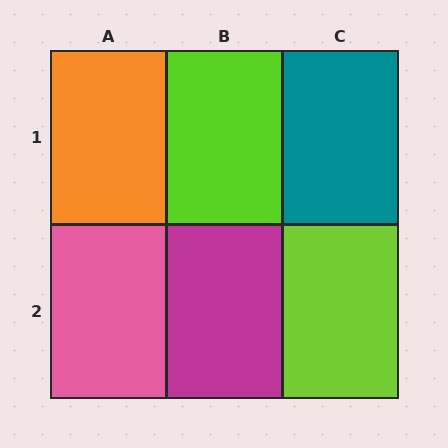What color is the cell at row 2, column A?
Pink.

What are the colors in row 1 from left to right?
Orange, lime, teal.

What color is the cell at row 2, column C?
Lime.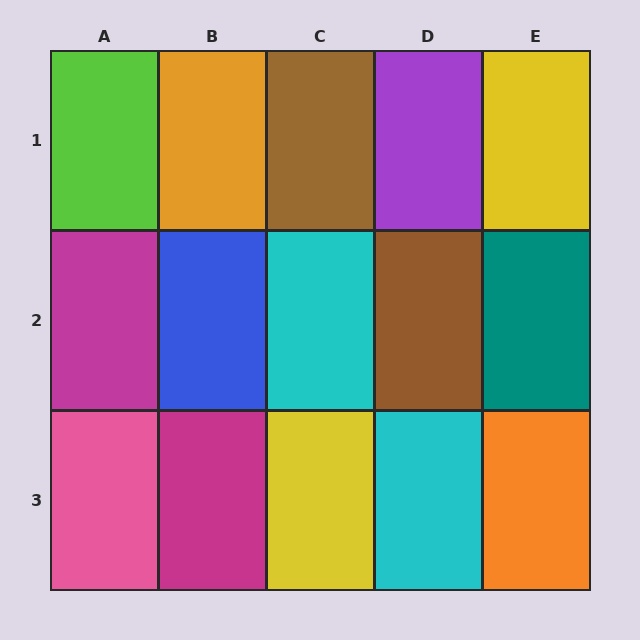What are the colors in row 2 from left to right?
Magenta, blue, cyan, brown, teal.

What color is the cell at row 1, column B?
Orange.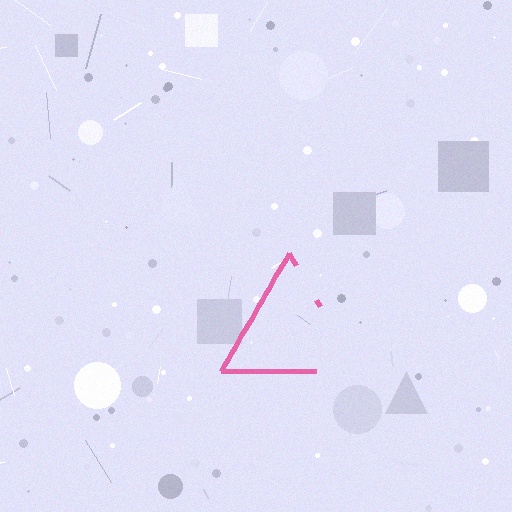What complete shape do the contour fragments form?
The contour fragments form a triangle.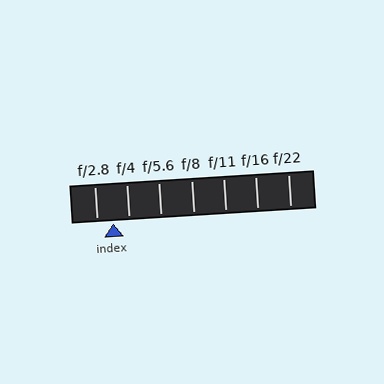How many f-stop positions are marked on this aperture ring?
There are 7 f-stop positions marked.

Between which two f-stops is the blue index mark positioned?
The index mark is between f/2.8 and f/4.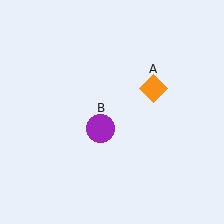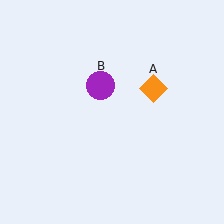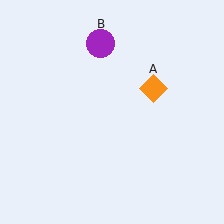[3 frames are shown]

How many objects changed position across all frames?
1 object changed position: purple circle (object B).